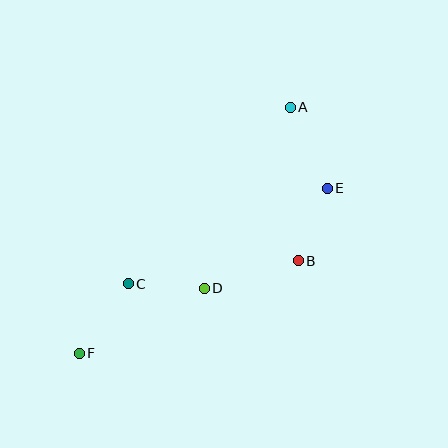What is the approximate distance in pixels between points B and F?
The distance between B and F is approximately 238 pixels.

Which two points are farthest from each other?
Points A and F are farthest from each other.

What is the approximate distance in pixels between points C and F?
The distance between C and F is approximately 85 pixels.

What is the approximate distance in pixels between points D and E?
The distance between D and E is approximately 159 pixels.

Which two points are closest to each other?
Points C and D are closest to each other.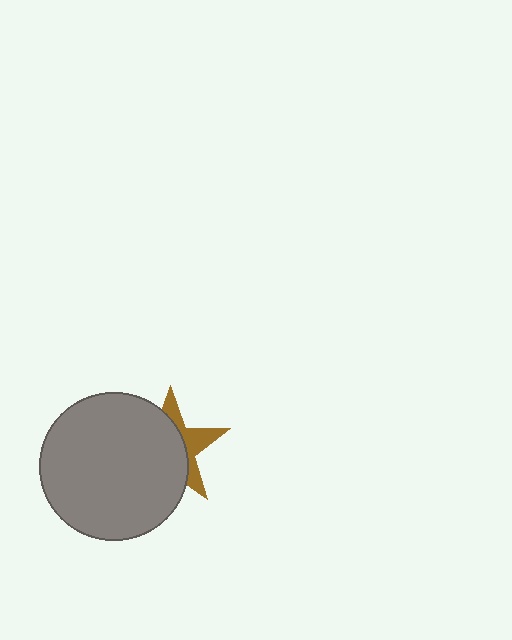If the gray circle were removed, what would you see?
You would see the complete brown star.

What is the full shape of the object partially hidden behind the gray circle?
The partially hidden object is a brown star.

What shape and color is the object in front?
The object in front is a gray circle.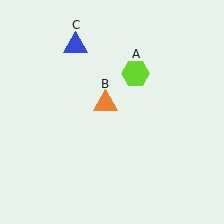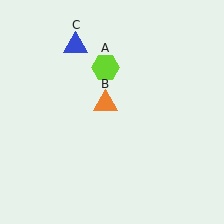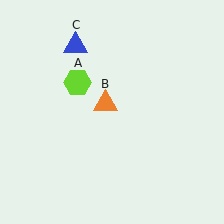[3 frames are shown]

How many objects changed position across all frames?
1 object changed position: lime hexagon (object A).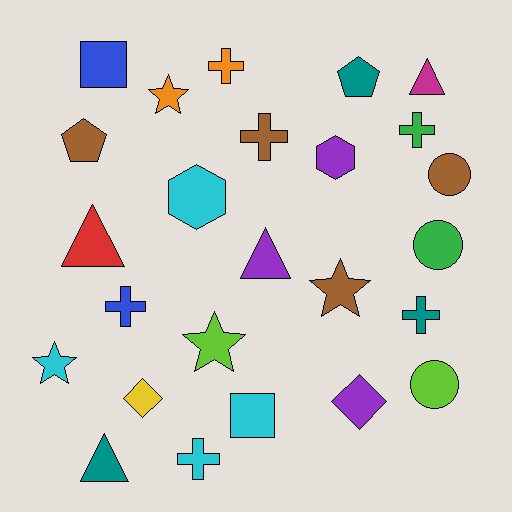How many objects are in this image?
There are 25 objects.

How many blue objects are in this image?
There are 2 blue objects.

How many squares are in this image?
There are 2 squares.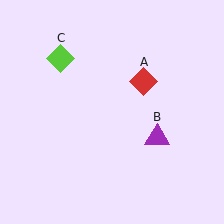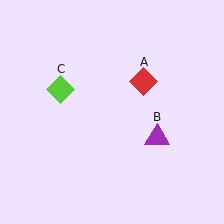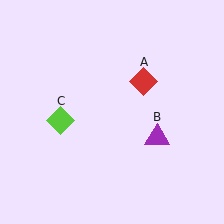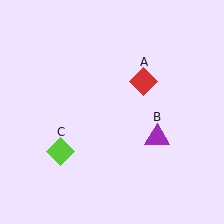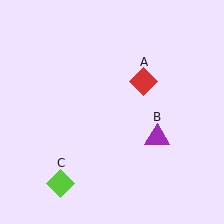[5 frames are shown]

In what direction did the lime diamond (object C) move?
The lime diamond (object C) moved down.